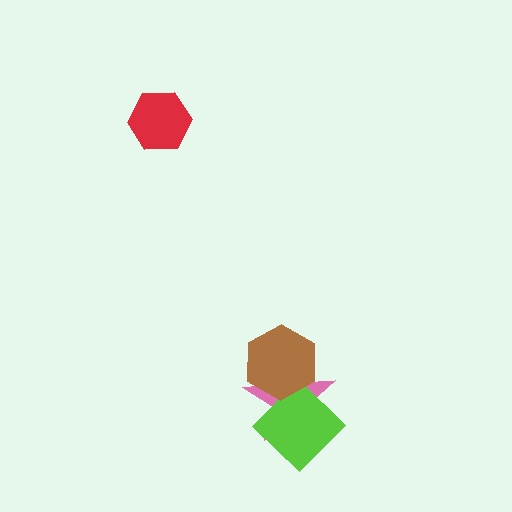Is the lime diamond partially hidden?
Yes, it is partially covered by another shape.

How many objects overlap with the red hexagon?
0 objects overlap with the red hexagon.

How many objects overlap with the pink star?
2 objects overlap with the pink star.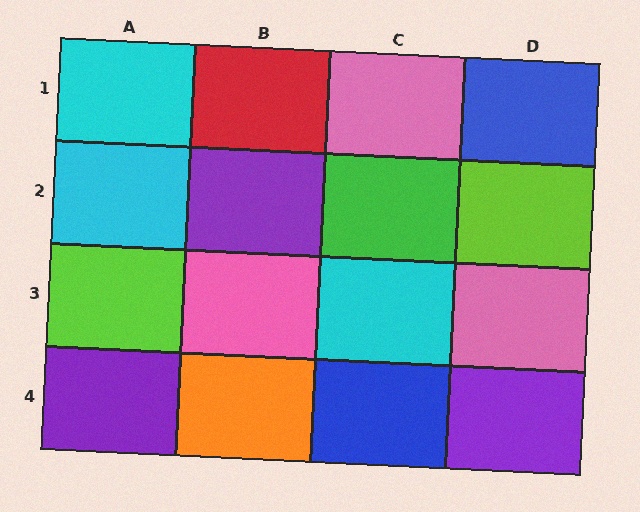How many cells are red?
1 cell is red.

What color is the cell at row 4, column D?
Purple.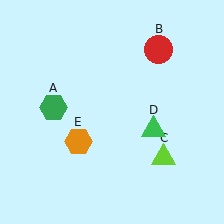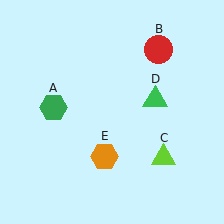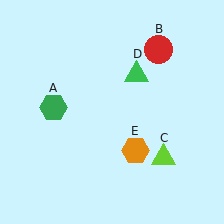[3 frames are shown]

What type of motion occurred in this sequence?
The green triangle (object D), orange hexagon (object E) rotated counterclockwise around the center of the scene.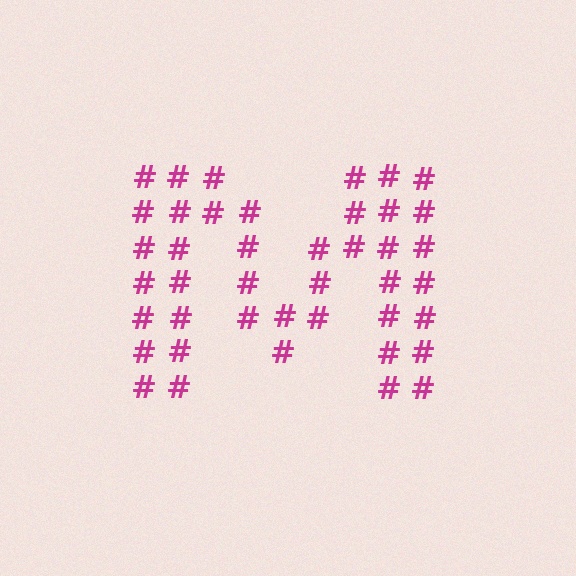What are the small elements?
The small elements are hash symbols.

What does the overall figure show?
The overall figure shows the letter M.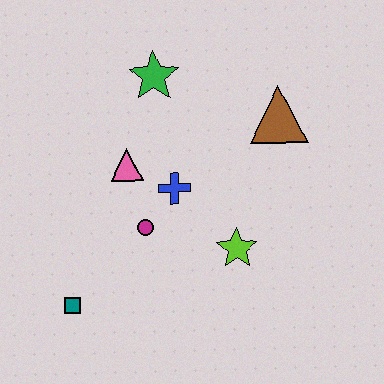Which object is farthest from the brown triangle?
The teal square is farthest from the brown triangle.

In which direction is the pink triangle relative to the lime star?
The pink triangle is to the left of the lime star.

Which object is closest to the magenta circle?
The blue cross is closest to the magenta circle.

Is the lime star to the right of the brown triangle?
No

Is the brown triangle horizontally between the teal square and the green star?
No